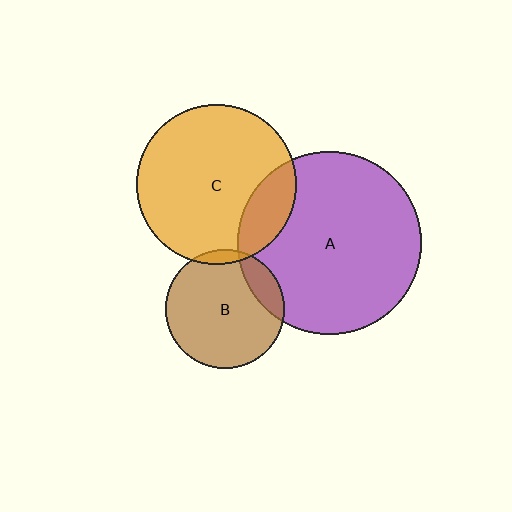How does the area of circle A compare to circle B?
Approximately 2.4 times.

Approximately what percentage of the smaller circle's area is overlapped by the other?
Approximately 15%.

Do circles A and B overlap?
Yes.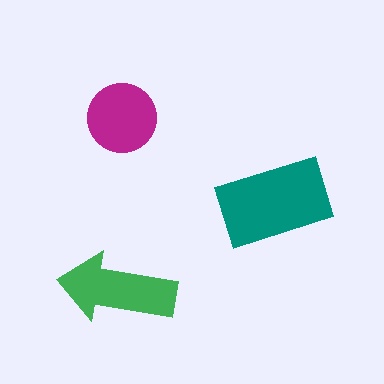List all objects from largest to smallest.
The teal rectangle, the green arrow, the magenta circle.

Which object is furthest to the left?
The green arrow is leftmost.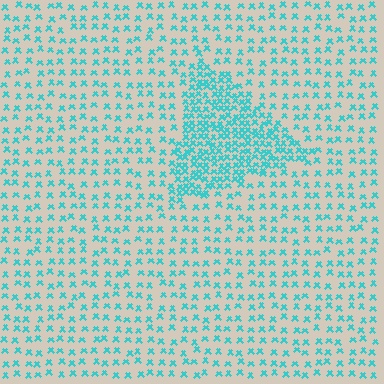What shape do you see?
I see a triangle.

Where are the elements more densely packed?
The elements are more densely packed inside the triangle boundary.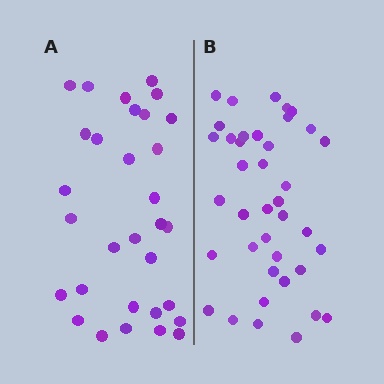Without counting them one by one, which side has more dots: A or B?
Region B (the right region) has more dots.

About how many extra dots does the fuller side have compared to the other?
Region B has roughly 8 or so more dots than region A.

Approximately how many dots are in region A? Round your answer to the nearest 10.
About 30 dots. (The exact count is 31, which rounds to 30.)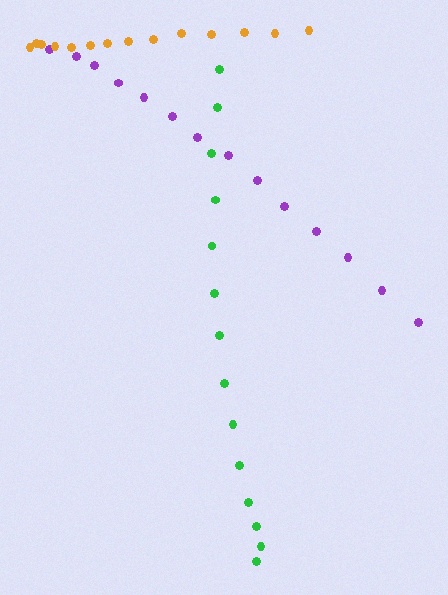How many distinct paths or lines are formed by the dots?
There are 3 distinct paths.